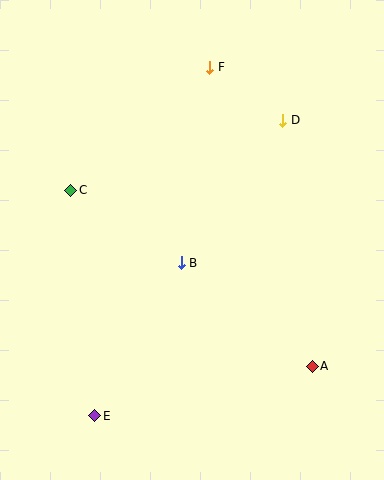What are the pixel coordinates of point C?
Point C is at (71, 190).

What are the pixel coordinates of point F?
Point F is at (209, 67).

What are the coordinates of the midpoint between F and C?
The midpoint between F and C is at (140, 129).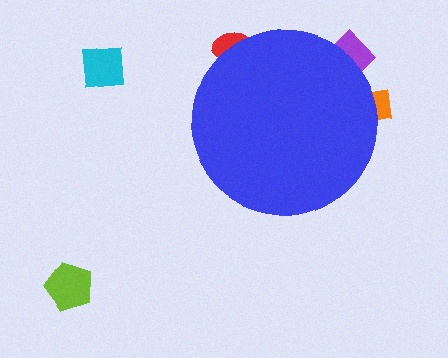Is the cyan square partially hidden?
No, the cyan square is fully visible.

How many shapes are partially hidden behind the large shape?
3 shapes are partially hidden.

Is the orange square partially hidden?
Yes, the orange square is partially hidden behind the blue circle.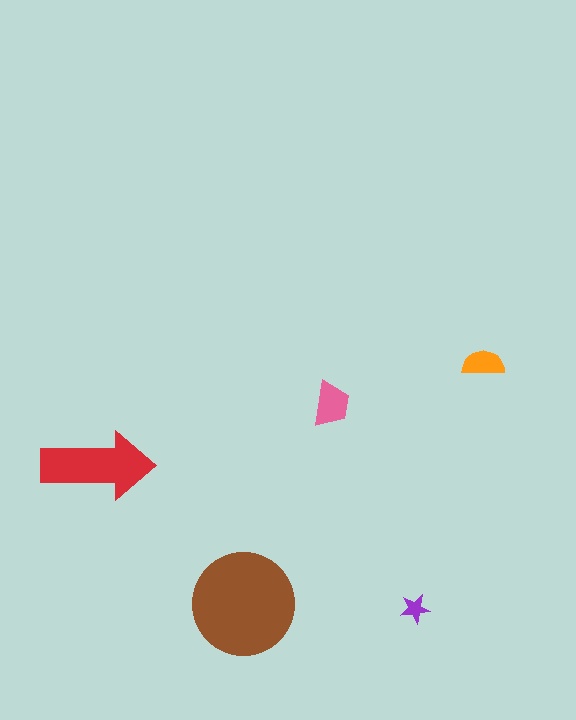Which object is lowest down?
The purple star is bottommost.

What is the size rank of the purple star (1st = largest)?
5th.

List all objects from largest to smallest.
The brown circle, the red arrow, the pink trapezoid, the orange semicircle, the purple star.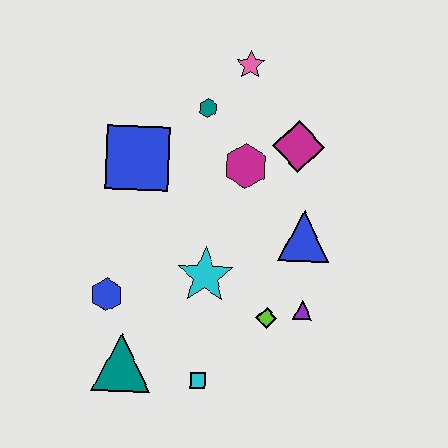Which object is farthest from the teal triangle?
The pink star is farthest from the teal triangle.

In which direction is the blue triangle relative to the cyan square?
The blue triangle is above the cyan square.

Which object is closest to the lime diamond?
The purple triangle is closest to the lime diamond.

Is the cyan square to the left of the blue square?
No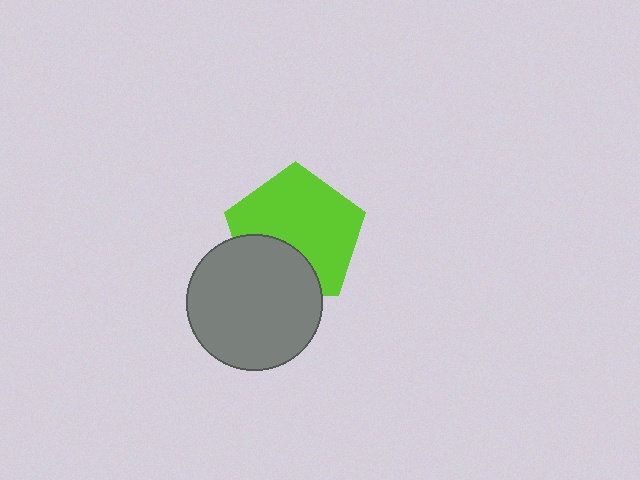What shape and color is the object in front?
The object in front is a gray circle.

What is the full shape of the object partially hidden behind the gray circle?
The partially hidden object is a lime pentagon.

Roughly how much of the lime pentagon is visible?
Most of it is visible (roughly 69%).